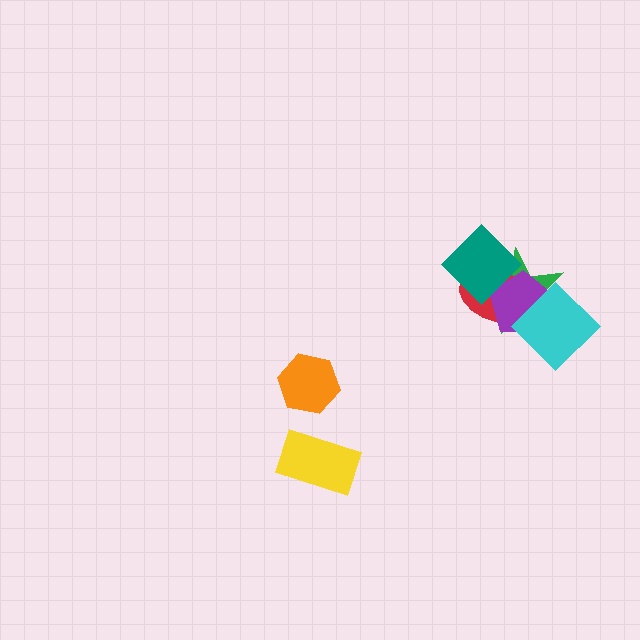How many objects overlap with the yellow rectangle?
0 objects overlap with the yellow rectangle.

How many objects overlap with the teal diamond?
3 objects overlap with the teal diamond.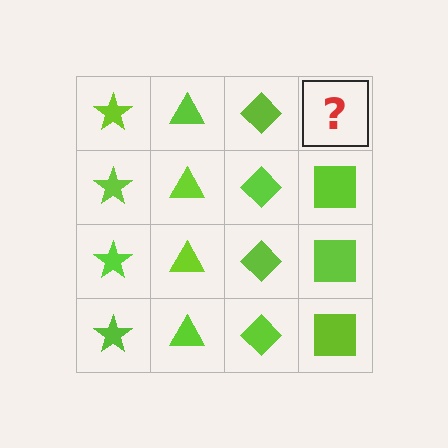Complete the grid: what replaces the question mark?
The question mark should be replaced with a lime square.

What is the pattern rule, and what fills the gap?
The rule is that each column has a consistent shape. The gap should be filled with a lime square.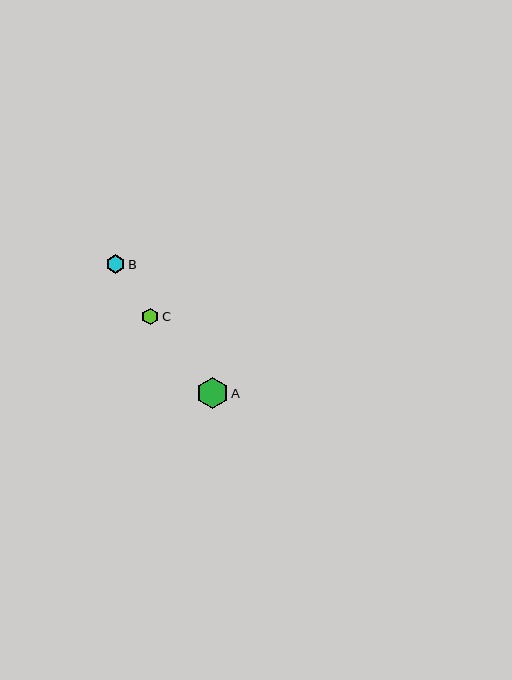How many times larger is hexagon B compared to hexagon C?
Hexagon B is approximately 1.1 times the size of hexagon C.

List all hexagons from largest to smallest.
From largest to smallest: A, B, C.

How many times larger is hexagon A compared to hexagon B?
Hexagon A is approximately 1.7 times the size of hexagon B.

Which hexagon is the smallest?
Hexagon C is the smallest with a size of approximately 17 pixels.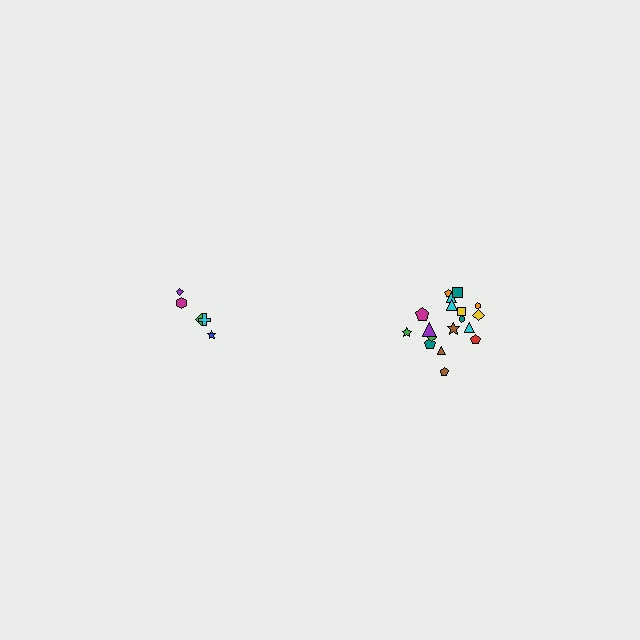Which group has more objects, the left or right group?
The right group.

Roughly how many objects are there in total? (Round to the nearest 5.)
Roughly 25 objects in total.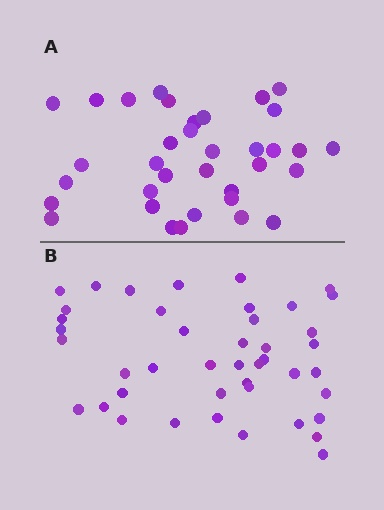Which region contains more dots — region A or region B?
Region B (the bottom region) has more dots.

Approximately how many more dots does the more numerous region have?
Region B has roughly 8 or so more dots than region A.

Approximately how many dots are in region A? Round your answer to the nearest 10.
About 40 dots. (The exact count is 35, which rounds to 40.)